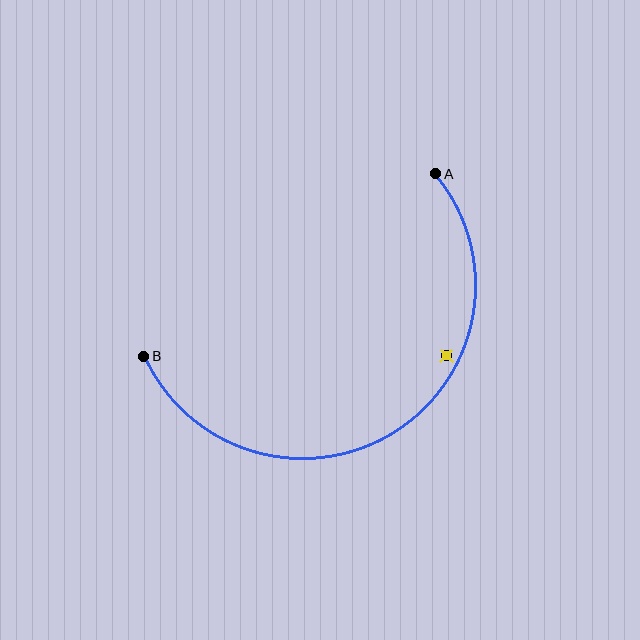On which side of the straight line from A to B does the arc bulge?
The arc bulges below the straight line connecting A and B.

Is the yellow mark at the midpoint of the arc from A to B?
No — the yellow mark does not lie on the arc at all. It sits slightly inside the curve.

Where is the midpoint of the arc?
The arc midpoint is the point on the curve farthest from the straight line joining A and B. It sits below that line.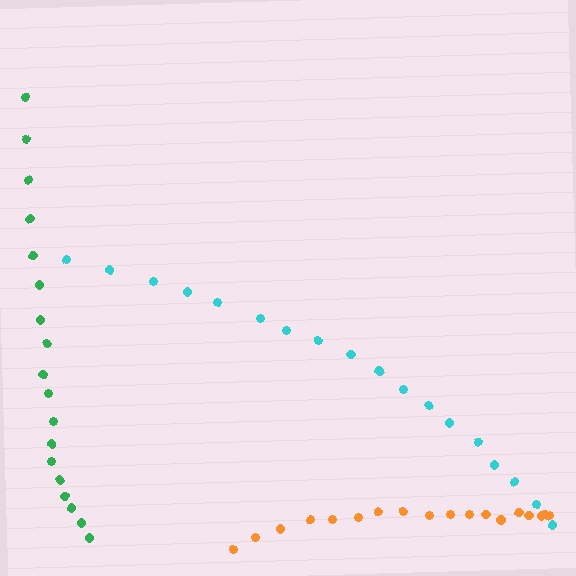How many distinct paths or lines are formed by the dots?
There are 3 distinct paths.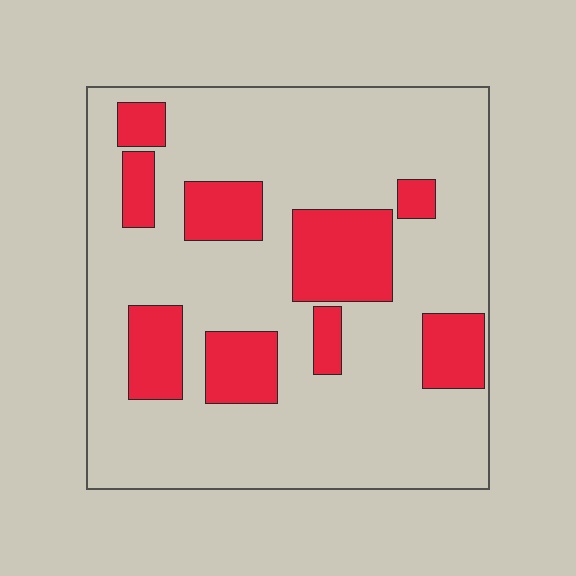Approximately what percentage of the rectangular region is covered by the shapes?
Approximately 25%.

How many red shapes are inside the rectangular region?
9.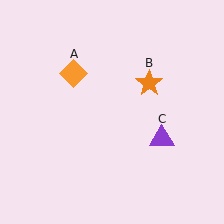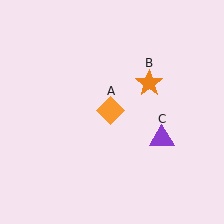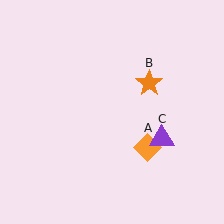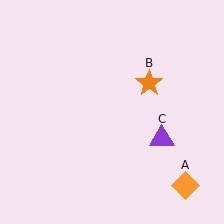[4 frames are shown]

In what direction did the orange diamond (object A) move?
The orange diamond (object A) moved down and to the right.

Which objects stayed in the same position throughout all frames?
Orange star (object B) and purple triangle (object C) remained stationary.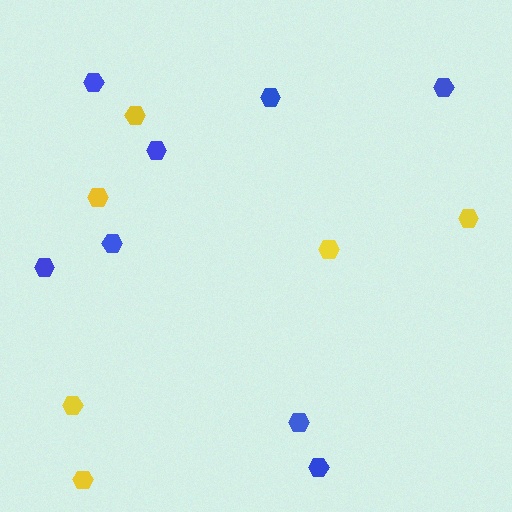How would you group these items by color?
There are 2 groups: one group of yellow hexagons (6) and one group of blue hexagons (8).